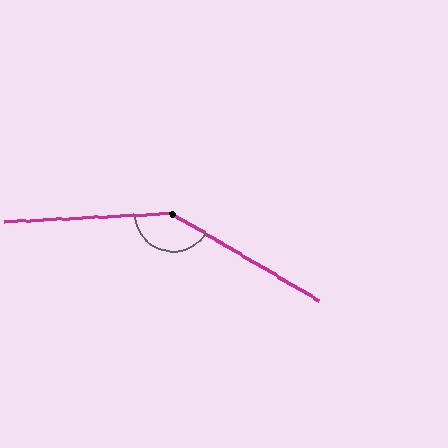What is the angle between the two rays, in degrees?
Approximately 147 degrees.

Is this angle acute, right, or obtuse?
It is obtuse.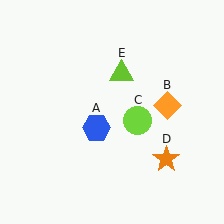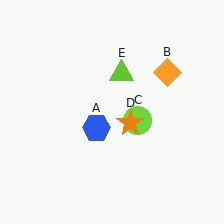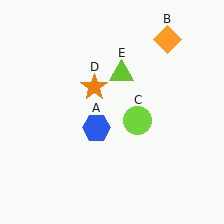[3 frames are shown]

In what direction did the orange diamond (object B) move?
The orange diamond (object B) moved up.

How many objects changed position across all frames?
2 objects changed position: orange diamond (object B), orange star (object D).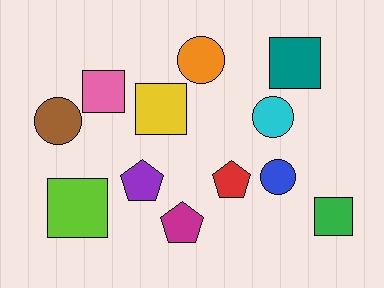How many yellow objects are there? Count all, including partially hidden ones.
There is 1 yellow object.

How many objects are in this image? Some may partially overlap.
There are 12 objects.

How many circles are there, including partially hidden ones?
There are 4 circles.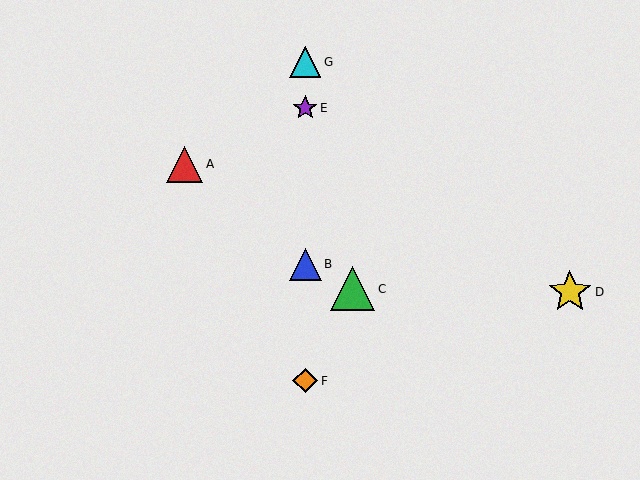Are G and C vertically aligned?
No, G is at x≈305 and C is at x≈353.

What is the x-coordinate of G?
Object G is at x≈305.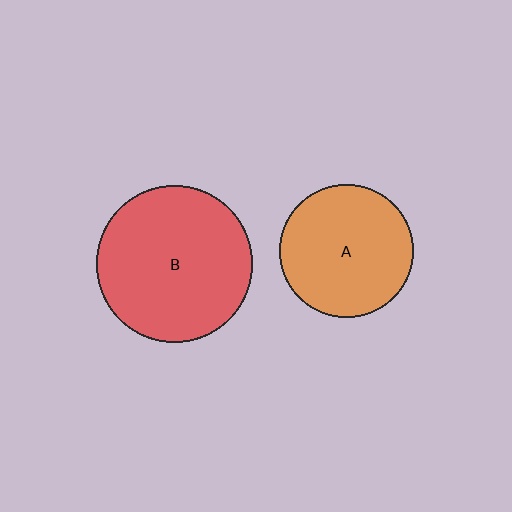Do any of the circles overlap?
No, none of the circles overlap.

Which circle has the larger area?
Circle B (red).